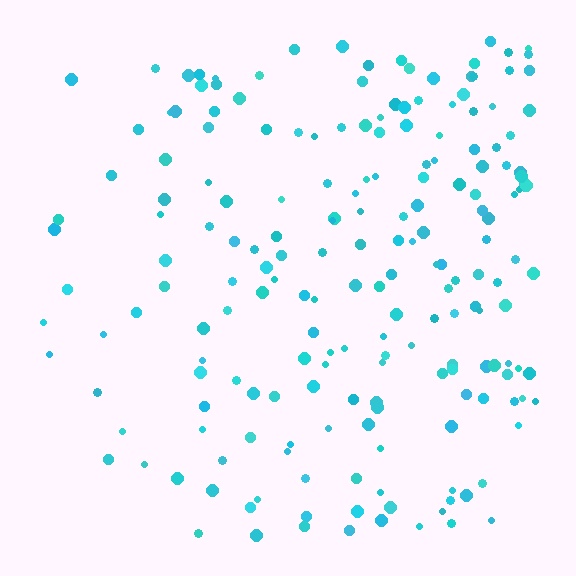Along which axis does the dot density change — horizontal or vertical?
Horizontal.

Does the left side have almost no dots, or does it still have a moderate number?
Still a moderate number, just noticeably fewer than the right.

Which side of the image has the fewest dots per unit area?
The left.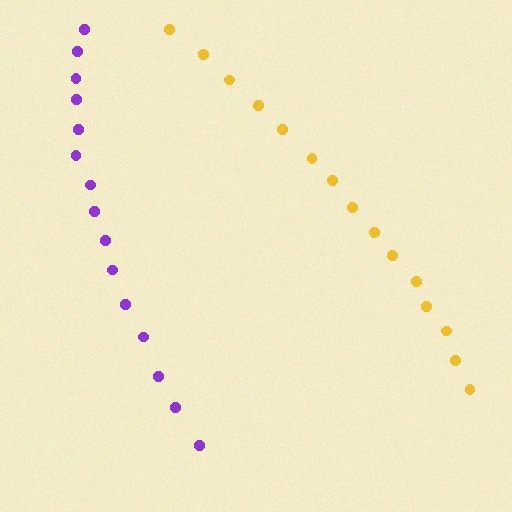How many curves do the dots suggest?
There are 2 distinct paths.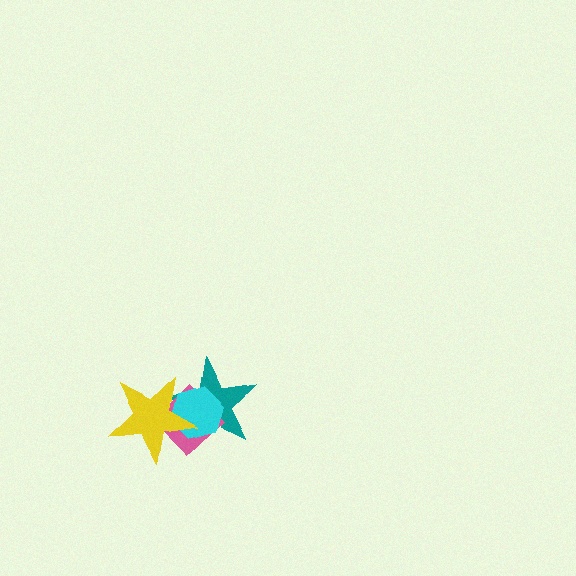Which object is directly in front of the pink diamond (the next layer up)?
The cyan hexagon is directly in front of the pink diamond.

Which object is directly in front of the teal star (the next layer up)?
The pink diamond is directly in front of the teal star.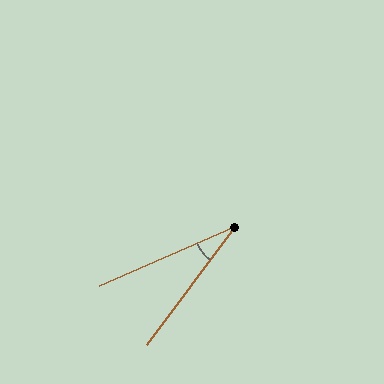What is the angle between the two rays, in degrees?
Approximately 29 degrees.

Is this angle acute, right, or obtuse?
It is acute.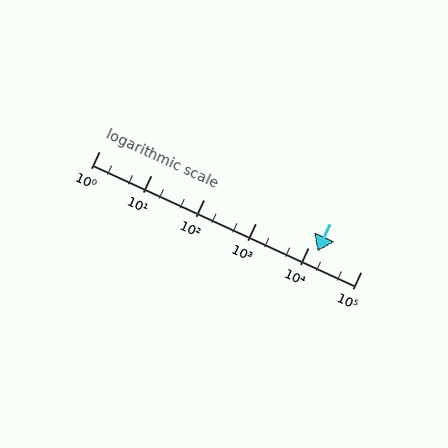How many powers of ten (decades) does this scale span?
The scale spans 5 decades, from 1 to 100000.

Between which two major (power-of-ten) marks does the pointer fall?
The pointer is between 10000 and 100000.